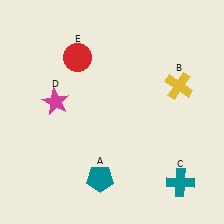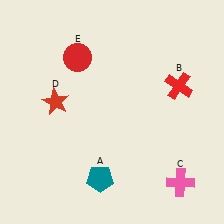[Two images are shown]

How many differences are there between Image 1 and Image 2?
There are 3 differences between the two images.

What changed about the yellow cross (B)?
In Image 1, B is yellow. In Image 2, it changed to red.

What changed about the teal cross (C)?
In Image 1, C is teal. In Image 2, it changed to pink.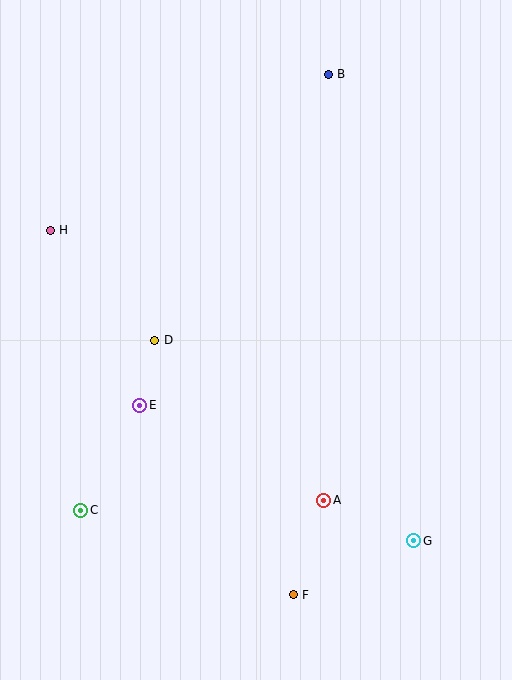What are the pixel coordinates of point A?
Point A is at (324, 500).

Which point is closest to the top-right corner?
Point B is closest to the top-right corner.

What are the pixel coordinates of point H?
Point H is at (50, 230).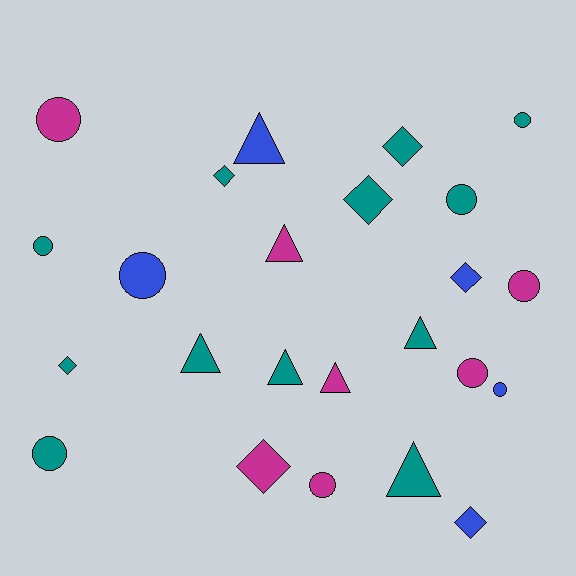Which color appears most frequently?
Teal, with 12 objects.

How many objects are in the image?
There are 24 objects.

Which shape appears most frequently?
Circle, with 10 objects.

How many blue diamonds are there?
There are 2 blue diamonds.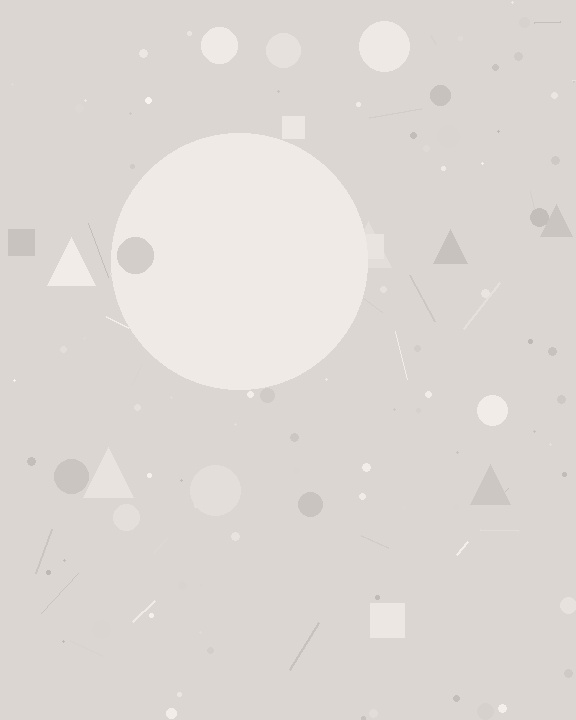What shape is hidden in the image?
A circle is hidden in the image.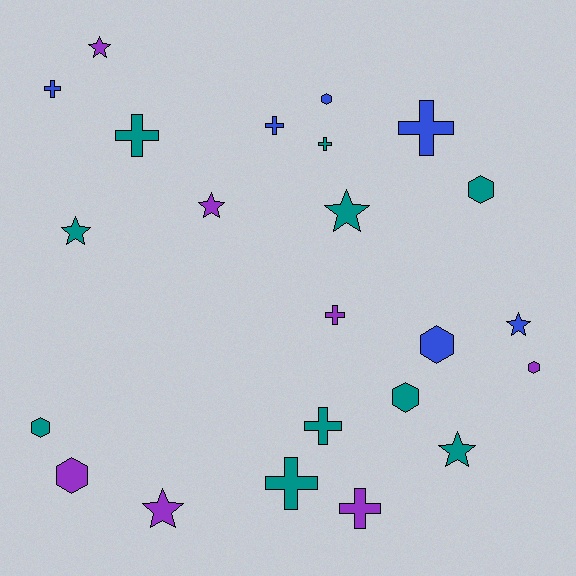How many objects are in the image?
There are 23 objects.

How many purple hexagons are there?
There are 2 purple hexagons.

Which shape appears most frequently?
Cross, with 9 objects.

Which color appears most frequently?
Teal, with 10 objects.